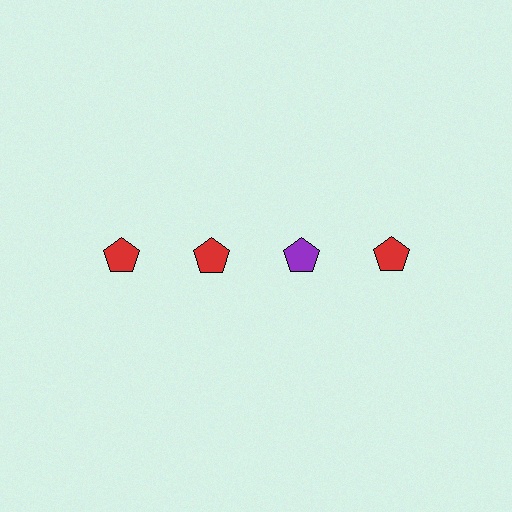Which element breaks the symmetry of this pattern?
The purple pentagon in the top row, center column breaks the symmetry. All other shapes are red pentagons.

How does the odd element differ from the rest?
It has a different color: purple instead of red.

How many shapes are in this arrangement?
There are 4 shapes arranged in a grid pattern.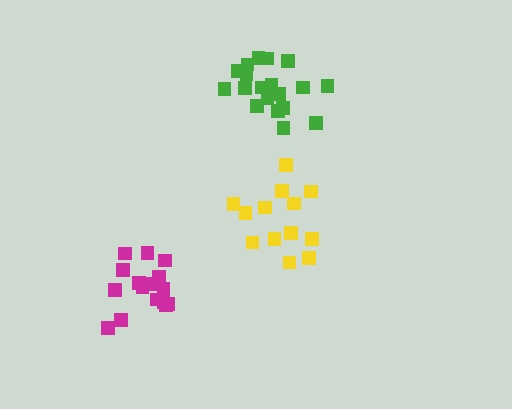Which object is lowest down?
The magenta cluster is bottommost.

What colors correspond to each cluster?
The clusters are colored: green, magenta, yellow.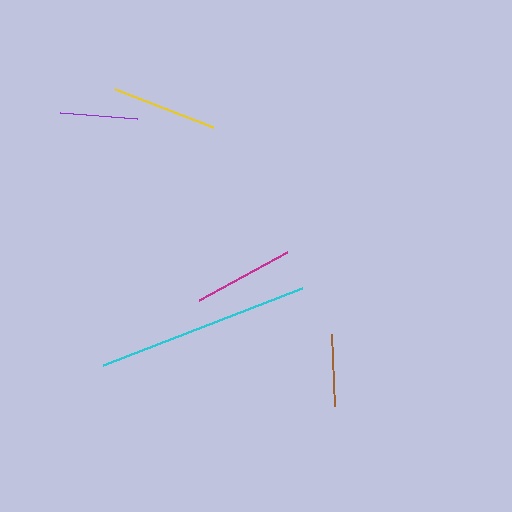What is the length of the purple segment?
The purple segment is approximately 76 pixels long.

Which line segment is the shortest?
The brown line is the shortest at approximately 72 pixels.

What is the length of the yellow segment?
The yellow segment is approximately 106 pixels long.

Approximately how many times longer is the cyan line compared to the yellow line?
The cyan line is approximately 2.0 times the length of the yellow line.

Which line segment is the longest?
The cyan line is the longest at approximately 213 pixels.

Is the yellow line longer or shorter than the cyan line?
The cyan line is longer than the yellow line.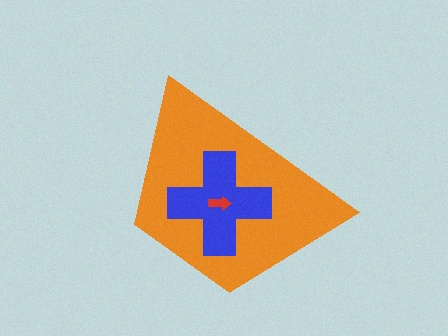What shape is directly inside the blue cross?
The red arrow.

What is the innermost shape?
The red arrow.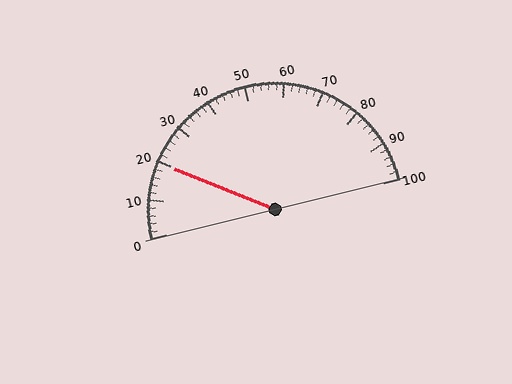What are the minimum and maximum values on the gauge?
The gauge ranges from 0 to 100.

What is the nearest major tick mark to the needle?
The nearest major tick mark is 20.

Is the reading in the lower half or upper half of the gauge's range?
The reading is in the lower half of the range (0 to 100).